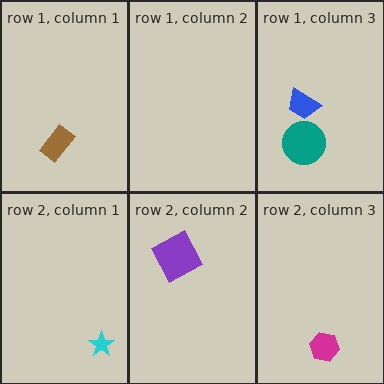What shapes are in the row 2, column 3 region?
The magenta hexagon.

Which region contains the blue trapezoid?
The row 1, column 3 region.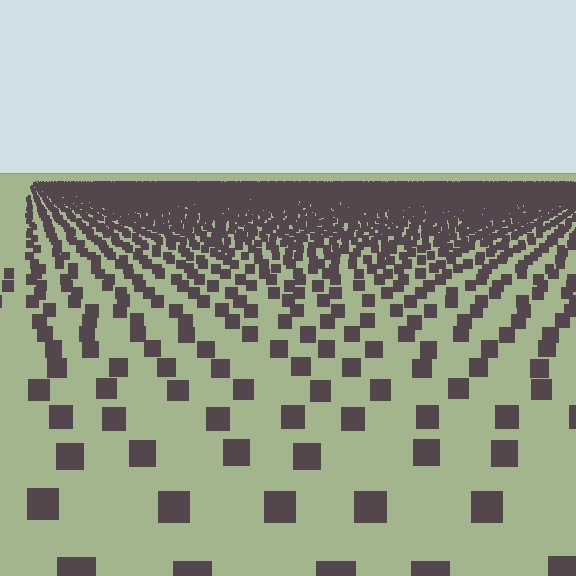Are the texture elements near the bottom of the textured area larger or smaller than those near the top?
Larger. Near the bottom, elements are closer to the viewer and appear at a bigger on-screen size.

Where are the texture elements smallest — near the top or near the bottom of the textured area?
Near the top.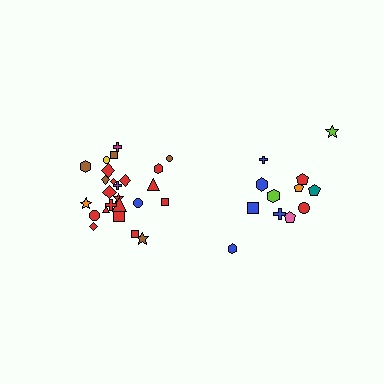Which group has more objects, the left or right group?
The left group.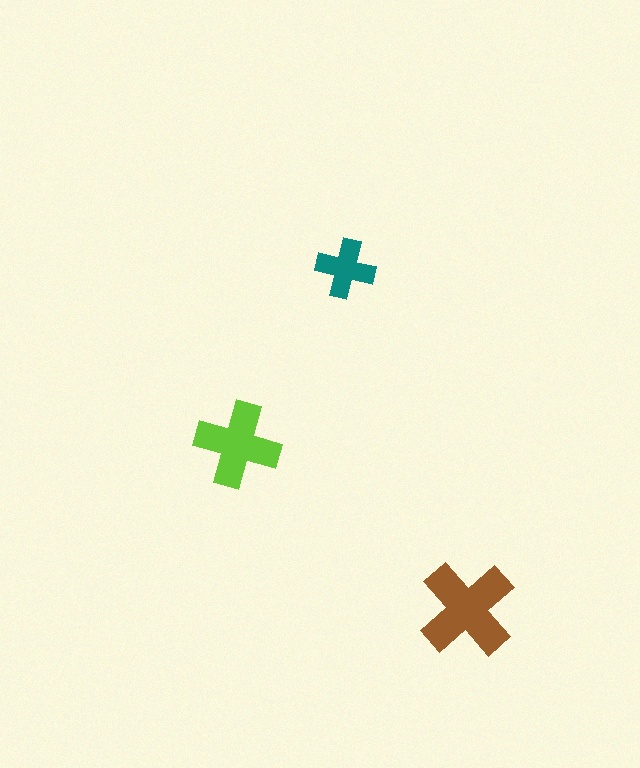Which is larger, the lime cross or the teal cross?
The lime one.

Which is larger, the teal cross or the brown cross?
The brown one.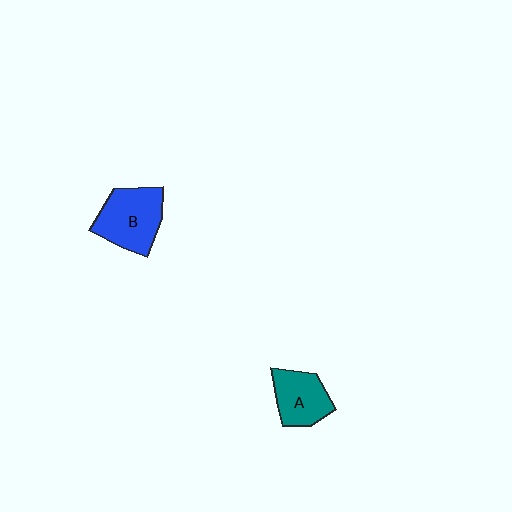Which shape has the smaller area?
Shape A (teal).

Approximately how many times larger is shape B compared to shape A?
Approximately 1.3 times.